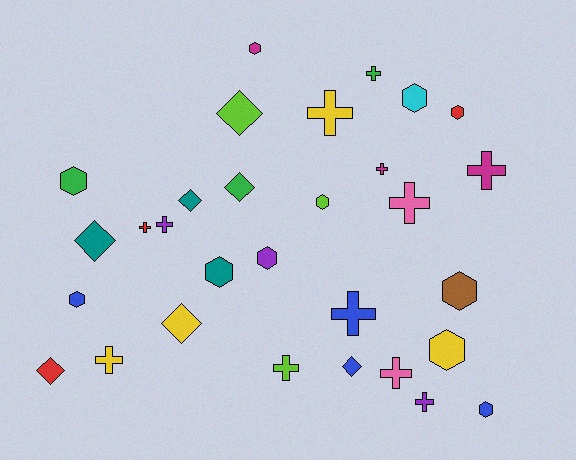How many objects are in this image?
There are 30 objects.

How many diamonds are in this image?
There are 7 diamonds.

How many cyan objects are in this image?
There is 1 cyan object.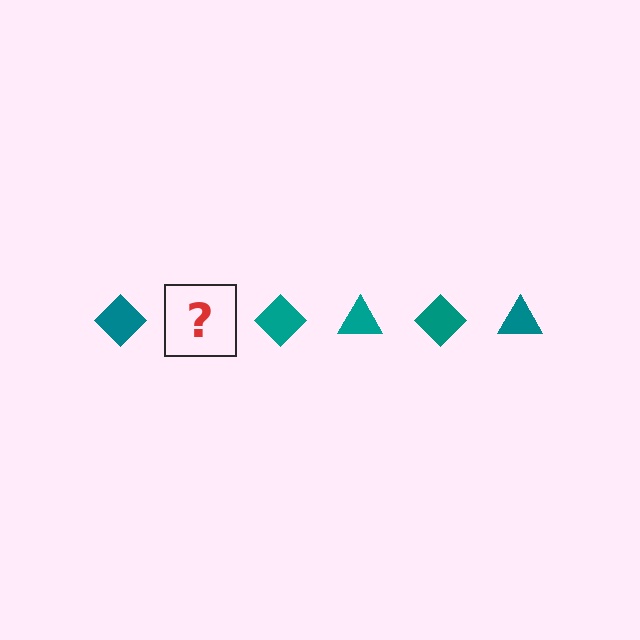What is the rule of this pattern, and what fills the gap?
The rule is that the pattern cycles through diamond, triangle shapes in teal. The gap should be filled with a teal triangle.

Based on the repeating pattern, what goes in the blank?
The blank should be a teal triangle.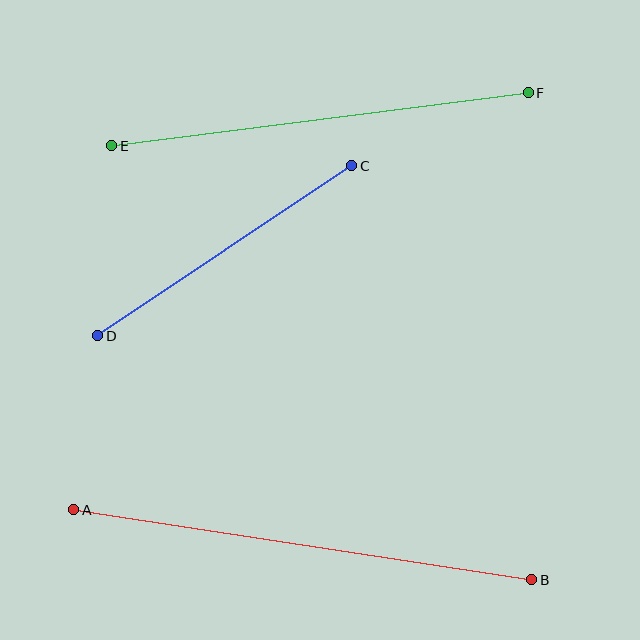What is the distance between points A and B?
The distance is approximately 464 pixels.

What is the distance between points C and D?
The distance is approximately 306 pixels.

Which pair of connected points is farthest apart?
Points A and B are farthest apart.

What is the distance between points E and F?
The distance is approximately 420 pixels.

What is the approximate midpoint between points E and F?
The midpoint is at approximately (320, 119) pixels.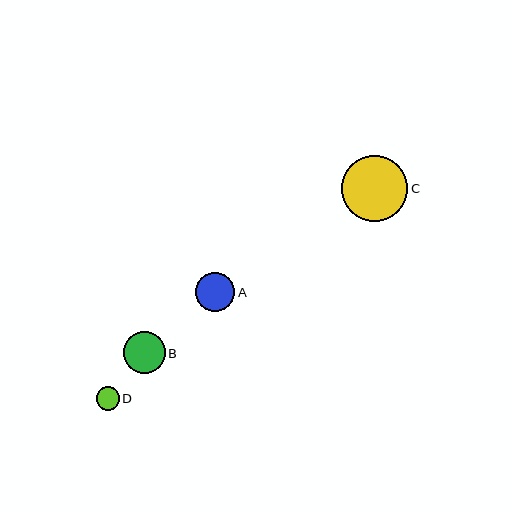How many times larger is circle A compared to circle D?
Circle A is approximately 1.7 times the size of circle D.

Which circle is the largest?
Circle C is the largest with a size of approximately 66 pixels.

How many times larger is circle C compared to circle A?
Circle C is approximately 1.7 times the size of circle A.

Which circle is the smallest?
Circle D is the smallest with a size of approximately 23 pixels.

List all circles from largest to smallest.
From largest to smallest: C, B, A, D.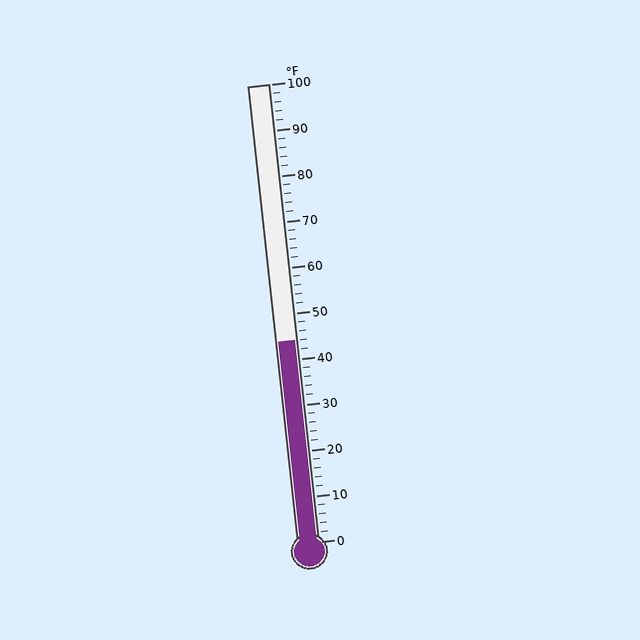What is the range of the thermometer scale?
The thermometer scale ranges from 0°F to 100°F.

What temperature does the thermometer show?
The thermometer shows approximately 44°F.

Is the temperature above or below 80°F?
The temperature is below 80°F.